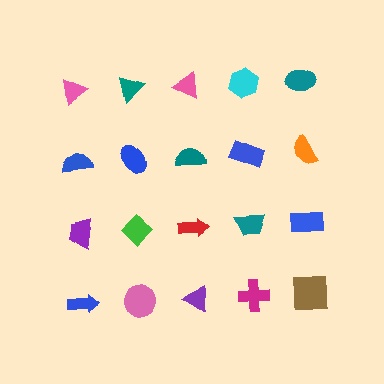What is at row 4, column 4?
A magenta cross.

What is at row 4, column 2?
A pink circle.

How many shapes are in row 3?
5 shapes.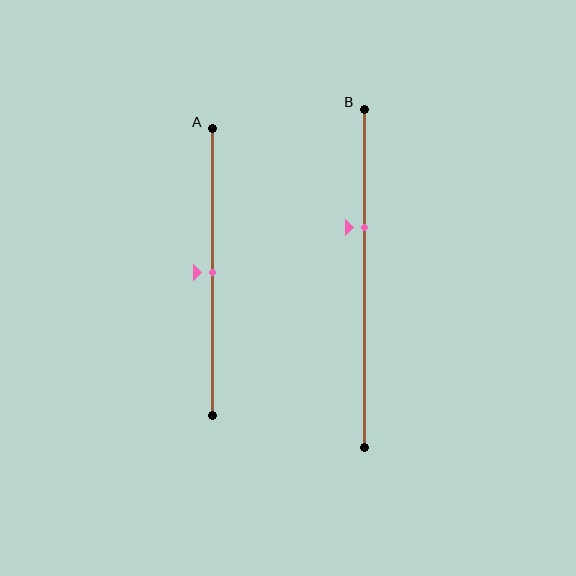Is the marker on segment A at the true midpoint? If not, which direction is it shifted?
Yes, the marker on segment A is at the true midpoint.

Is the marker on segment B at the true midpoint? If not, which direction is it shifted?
No, the marker on segment B is shifted upward by about 15% of the segment length.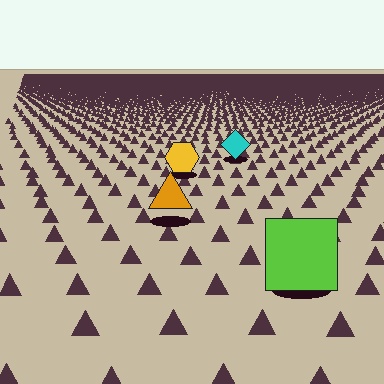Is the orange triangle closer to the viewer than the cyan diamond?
Yes. The orange triangle is closer — you can tell from the texture gradient: the ground texture is coarser near it.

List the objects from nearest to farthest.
From nearest to farthest: the lime square, the orange triangle, the yellow hexagon, the cyan diamond.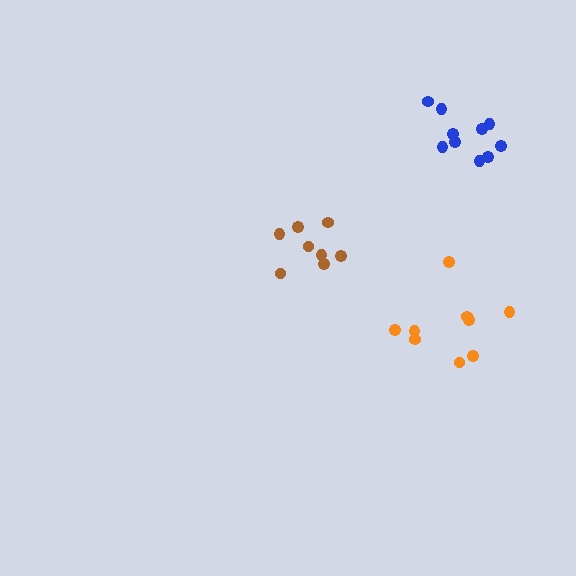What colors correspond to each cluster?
The clusters are colored: orange, brown, blue.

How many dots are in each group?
Group 1: 9 dots, Group 2: 8 dots, Group 3: 10 dots (27 total).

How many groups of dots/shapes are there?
There are 3 groups.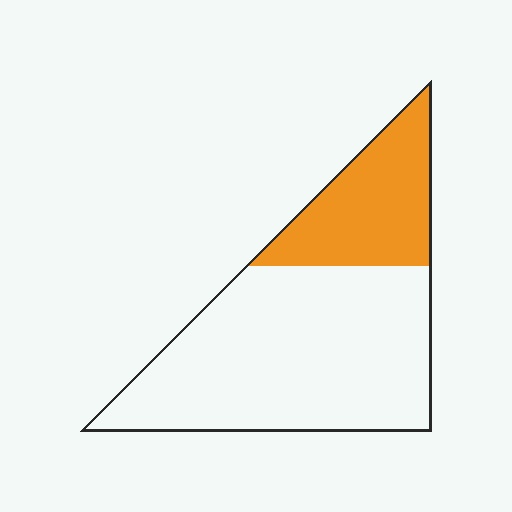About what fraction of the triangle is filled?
About one quarter (1/4).